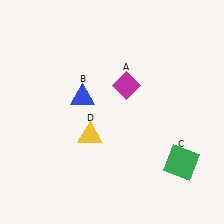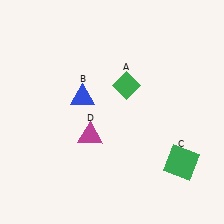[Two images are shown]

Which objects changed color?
A changed from magenta to green. D changed from yellow to magenta.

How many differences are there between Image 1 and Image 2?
There are 2 differences between the two images.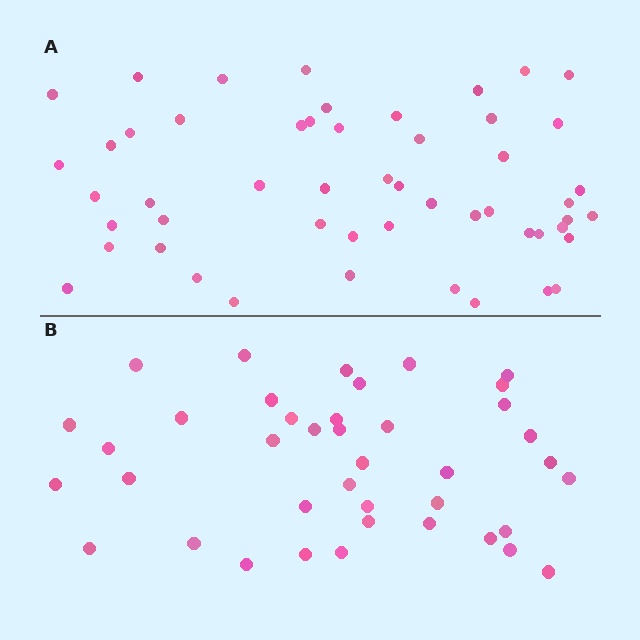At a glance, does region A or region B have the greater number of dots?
Region A (the top region) has more dots.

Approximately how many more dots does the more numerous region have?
Region A has roughly 12 or so more dots than region B.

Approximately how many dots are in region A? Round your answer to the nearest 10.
About 50 dots. (The exact count is 52, which rounds to 50.)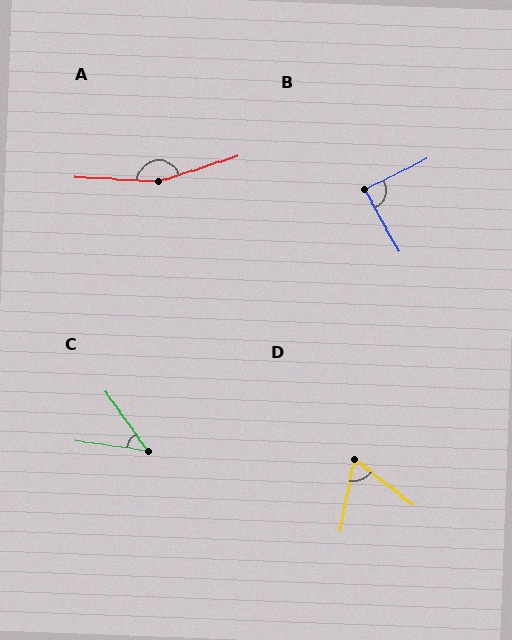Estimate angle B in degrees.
Approximately 87 degrees.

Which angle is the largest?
A, at approximately 159 degrees.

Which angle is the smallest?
C, at approximately 46 degrees.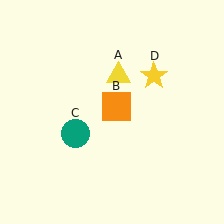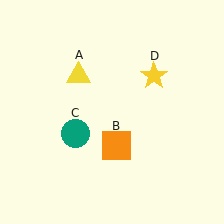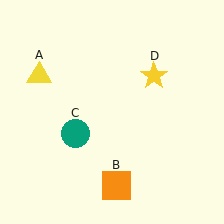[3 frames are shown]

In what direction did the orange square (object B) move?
The orange square (object B) moved down.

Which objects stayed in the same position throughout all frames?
Teal circle (object C) and yellow star (object D) remained stationary.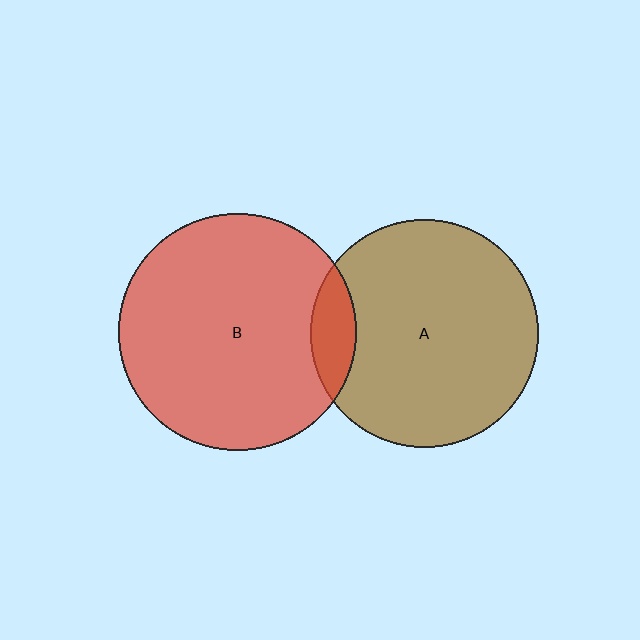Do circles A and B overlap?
Yes.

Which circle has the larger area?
Circle B (red).